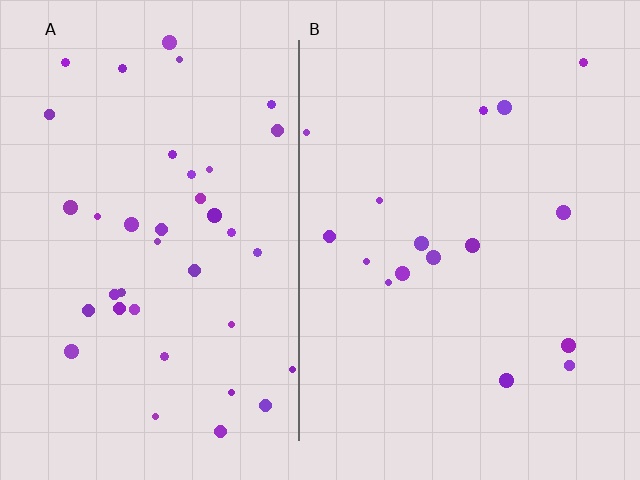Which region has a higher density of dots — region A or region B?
A (the left).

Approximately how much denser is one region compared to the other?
Approximately 2.4× — region A over region B.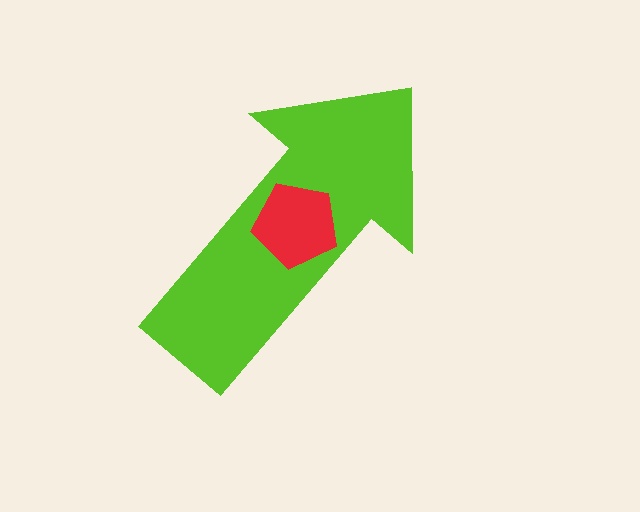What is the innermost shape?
The red pentagon.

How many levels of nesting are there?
2.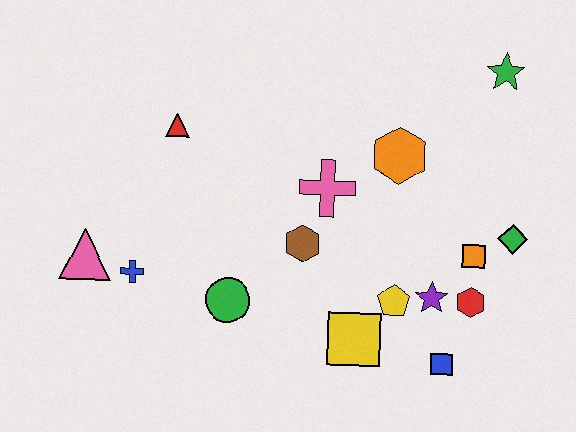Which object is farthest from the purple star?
The pink triangle is farthest from the purple star.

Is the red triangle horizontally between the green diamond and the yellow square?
No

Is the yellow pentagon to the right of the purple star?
No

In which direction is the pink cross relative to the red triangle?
The pink cross is to the right of the red triangle.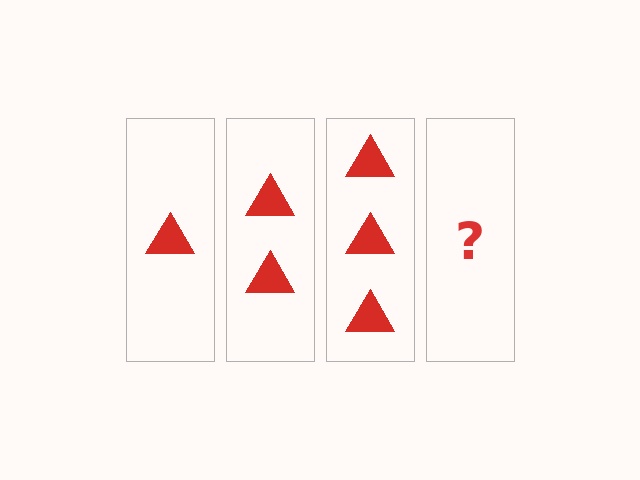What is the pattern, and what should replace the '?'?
The pattern is that each step adds one more triangle. The '?' should be 4 triangles.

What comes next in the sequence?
The next element should be 4 triangles.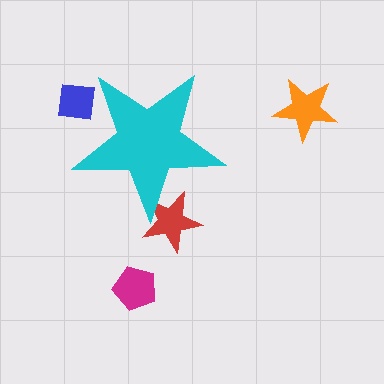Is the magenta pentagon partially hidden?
No, the magenta pentagon is fully visible.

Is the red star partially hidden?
Yes, the red star is partially hidden behind the cyan star.